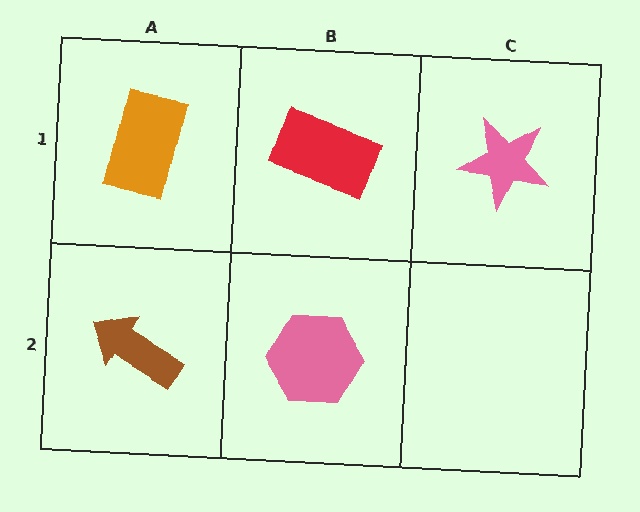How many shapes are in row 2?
2 shapes.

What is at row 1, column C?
A pink star.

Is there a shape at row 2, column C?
No, that cell is empty.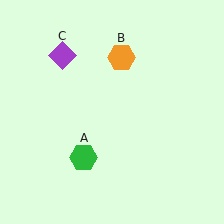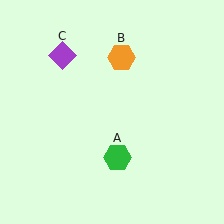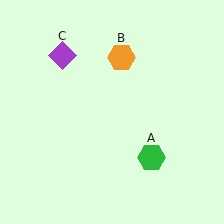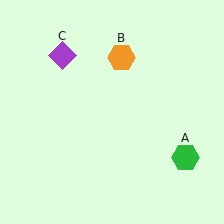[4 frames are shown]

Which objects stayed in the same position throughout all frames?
Orange hexagon (object B) and purple diamond (object C) remained stationary.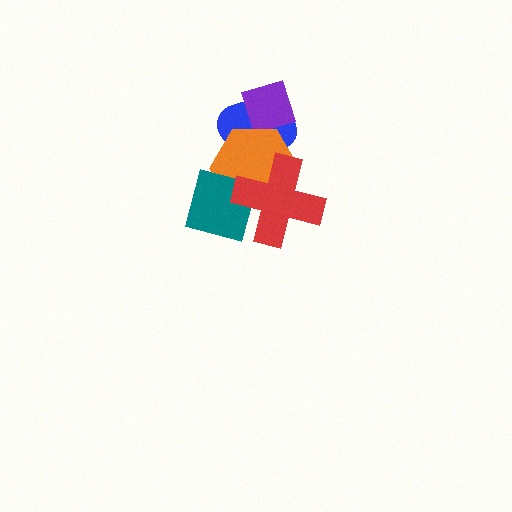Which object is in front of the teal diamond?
The red cross is in front of the teal diamond.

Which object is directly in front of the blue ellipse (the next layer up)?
The purple diamond is directly in front of the blue ellipse.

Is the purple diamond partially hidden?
Yes, it is partially covered by another shape.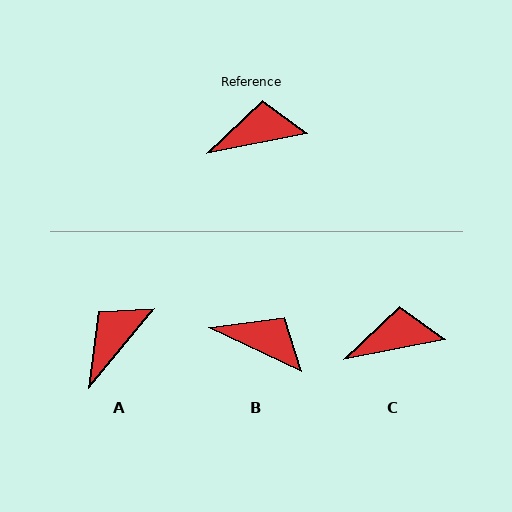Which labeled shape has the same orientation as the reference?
C.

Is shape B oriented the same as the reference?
No, it is off by about 36 degrees.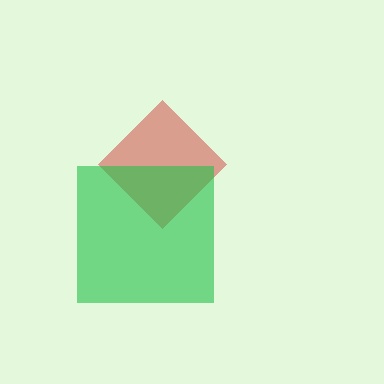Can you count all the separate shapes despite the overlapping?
Yes, there are 2 separate shapes.